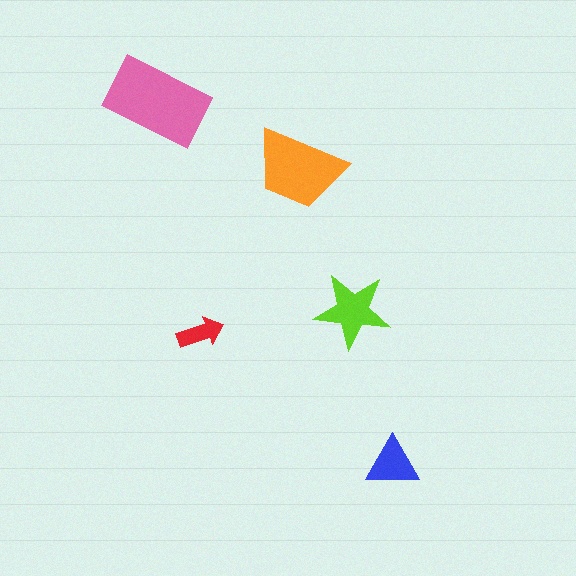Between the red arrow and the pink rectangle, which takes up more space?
The pink rectangle.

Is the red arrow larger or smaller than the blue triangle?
Smaller.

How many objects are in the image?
There are 5 objects in the image.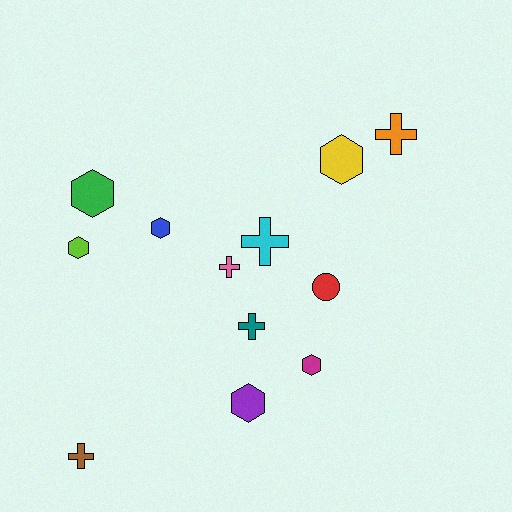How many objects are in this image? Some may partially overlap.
There are 12 objects.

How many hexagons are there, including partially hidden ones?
There are 6 hexagons.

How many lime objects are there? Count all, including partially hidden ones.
There is 1 lime object.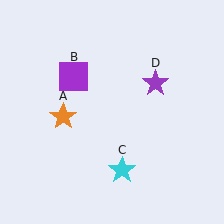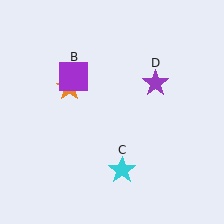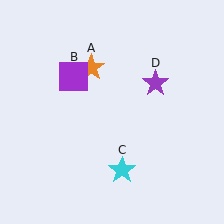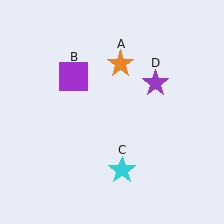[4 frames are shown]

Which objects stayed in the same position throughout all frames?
Purple square (object B) and cyan star (object C) and purple star (object D) remained stationary.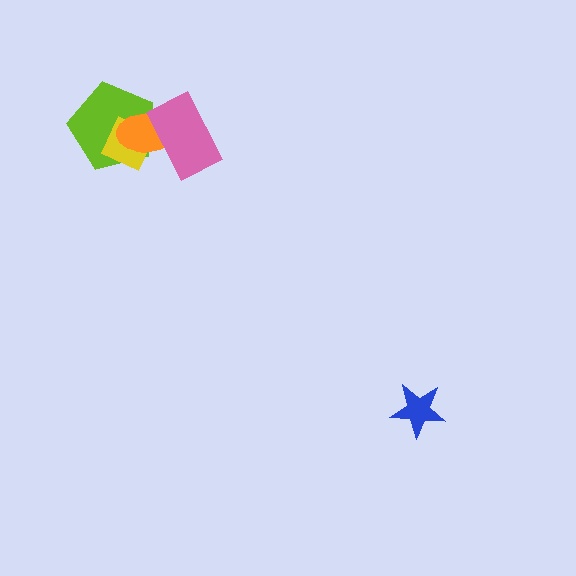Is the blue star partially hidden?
No, no other shape covers it.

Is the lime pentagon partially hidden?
Yes, it is partially covered by another shape.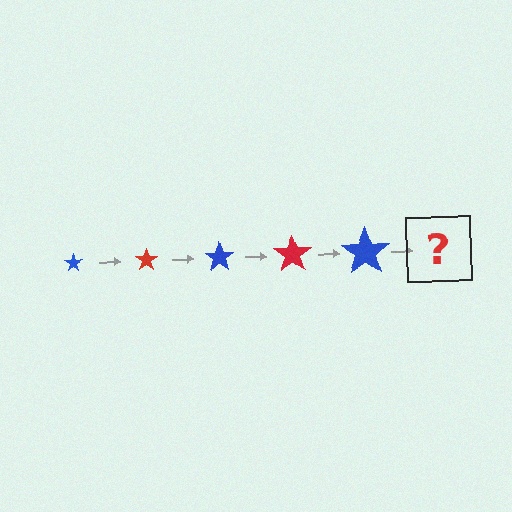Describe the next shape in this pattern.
It should be a red star, larger than the previous one.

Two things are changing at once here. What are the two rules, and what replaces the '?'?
The two rules are that the star grows larger each step and the color cycles through blue and red. The '?' should be a red star, larger than the previous one.